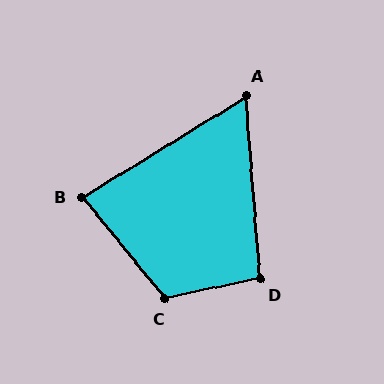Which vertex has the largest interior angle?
C, at approximately 117 degrees.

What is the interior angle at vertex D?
Approximately 98 degrees (obtuse).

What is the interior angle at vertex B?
Approximately 82 degrees (acute).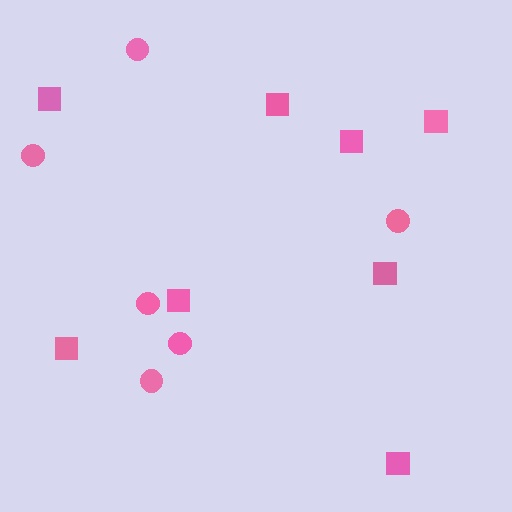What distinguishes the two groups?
There are 2 groups: one group of circles (6) and one group of squares (8).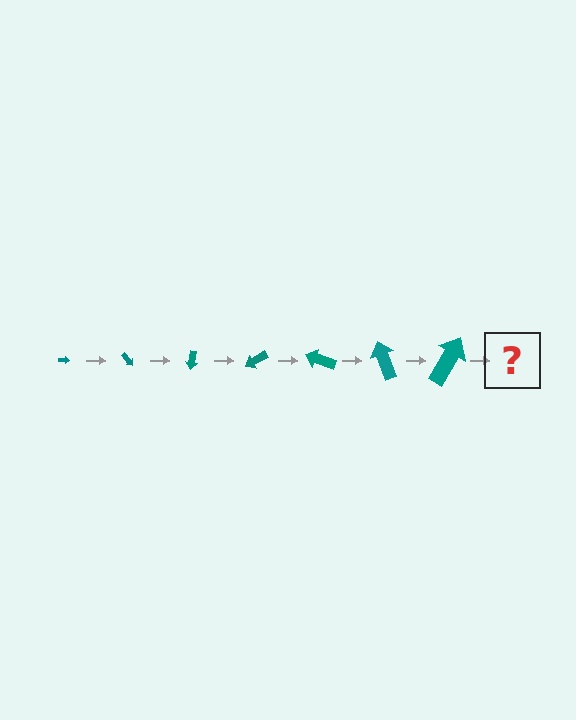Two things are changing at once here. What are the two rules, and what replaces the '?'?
The two rules are that the arrow grows larger each step and it rotates 50 degrees each step. The '?' should be an arrow, larger than the previous one and rotated 350 degrees from the start.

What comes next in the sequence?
The next element should be an arrow, larger than the previous one and rotated 350 degrees from the start.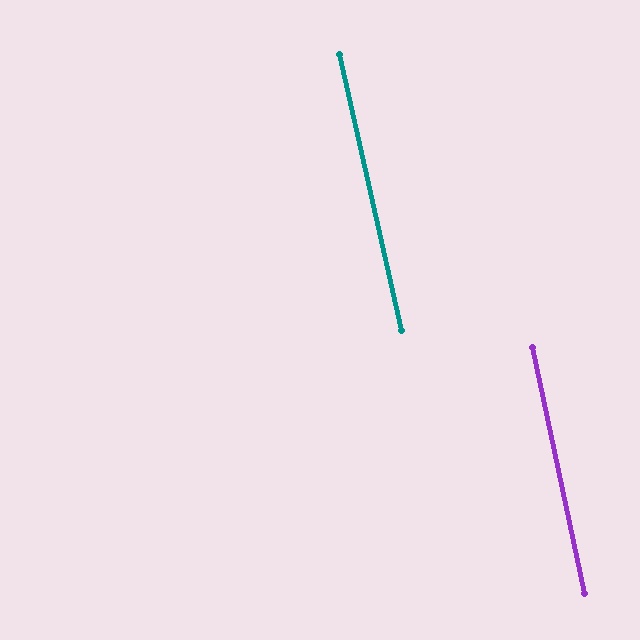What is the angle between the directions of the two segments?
Approximately 1 degree.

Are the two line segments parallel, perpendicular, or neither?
Parallel — their directions differ by only 0.8°.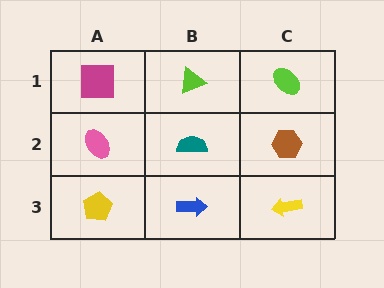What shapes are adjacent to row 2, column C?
A lime ellipse (row 1, column C), a yellow arrow (row 3, column C), a teal semicircle (row 2, column B).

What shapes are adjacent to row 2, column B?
A lime triangle (row 1, column B), a blue arrow (row 3, column B), a pink ellipse (row 2, column A), a brown hexagon (row 2, column C).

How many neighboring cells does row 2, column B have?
4.